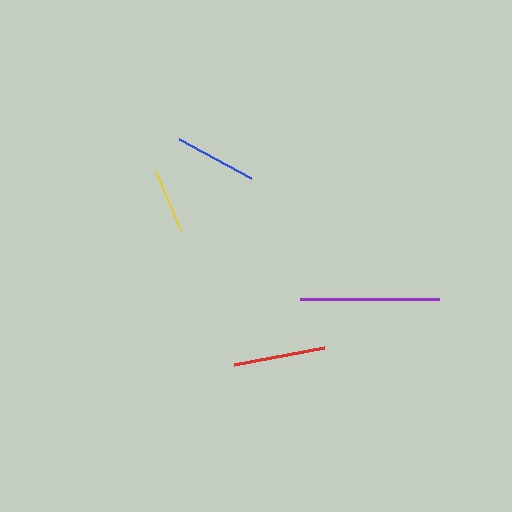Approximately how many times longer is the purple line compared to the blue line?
The purple line is approximately 1.7 times the length of the blue line.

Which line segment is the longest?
The purple line is the longest at approximately 139 pixels.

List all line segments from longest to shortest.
From longest to shortest: purple, red, blue, yellow.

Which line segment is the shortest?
The yellow line is the shortest at approximately 63 pixels.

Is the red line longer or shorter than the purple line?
The purple line is longer than the red line.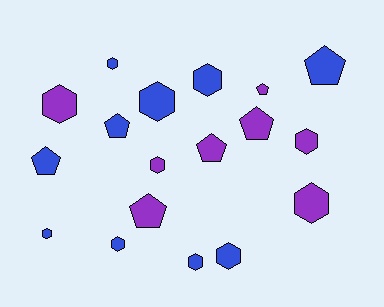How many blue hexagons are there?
There are 7 blue hexagons.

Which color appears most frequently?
Blue, with 10 objects.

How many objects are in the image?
There are 18 objects.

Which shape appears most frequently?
Hexagon, with 11 objects.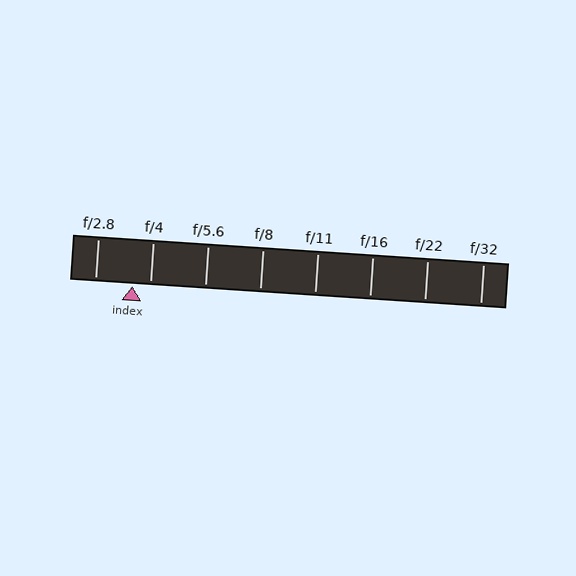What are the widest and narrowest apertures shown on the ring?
The widest aperture shown is f/2.8 and the narrowest is f/32.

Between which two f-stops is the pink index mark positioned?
The index mark is between f/2.8 and f/4.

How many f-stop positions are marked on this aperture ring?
There are 8 f-stop positions marked.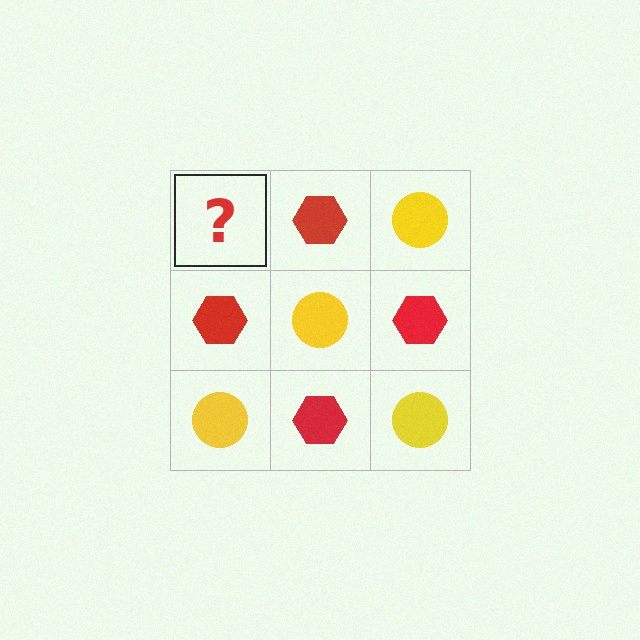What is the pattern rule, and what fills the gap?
The rule is that it alternates yellow circle and red hexagon in a checkerboard pattern. The gap should be filled with a yellow circle.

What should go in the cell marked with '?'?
The missing cell should contain a yellow circle.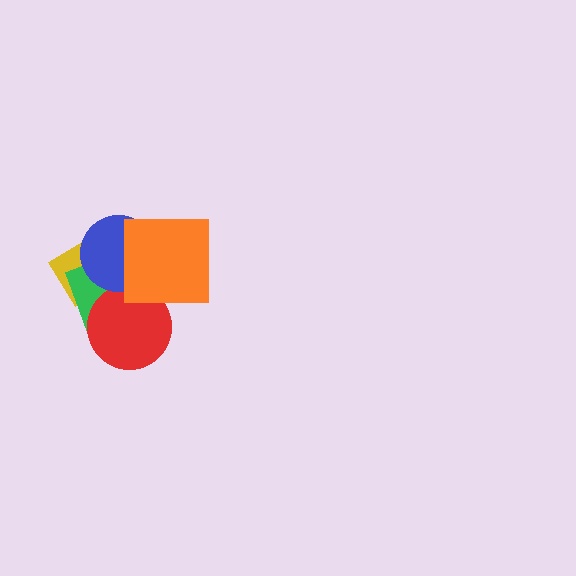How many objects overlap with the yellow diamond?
2 objects overlap with the yellow diamond.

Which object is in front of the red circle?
The orange square is in front of the red circle.